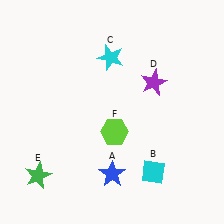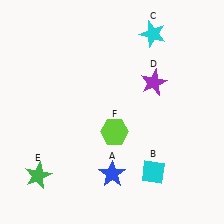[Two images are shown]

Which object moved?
The cyan star (C) moved right.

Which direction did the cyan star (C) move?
The cyan star (C) moved right.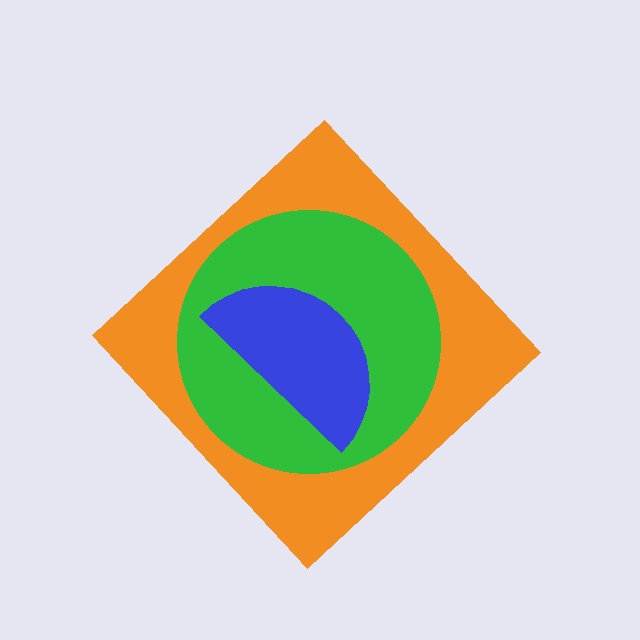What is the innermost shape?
The blue semicircle.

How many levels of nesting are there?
3.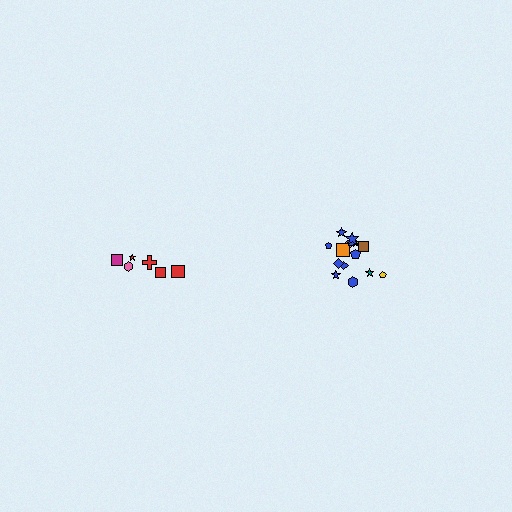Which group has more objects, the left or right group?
The right group.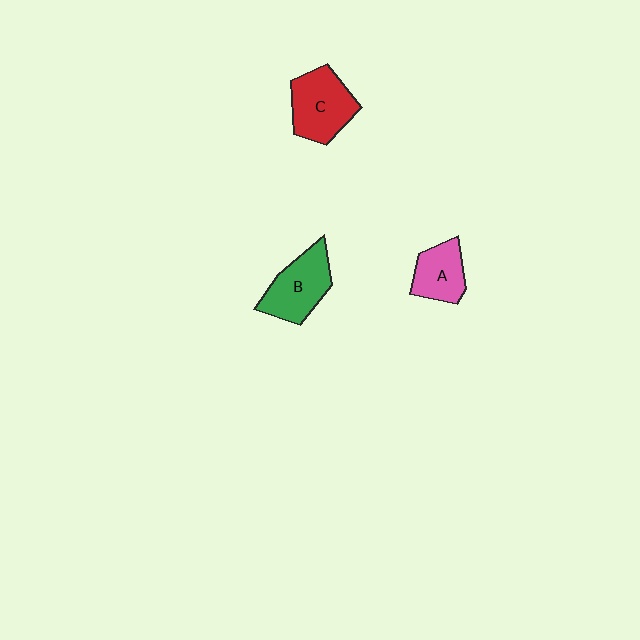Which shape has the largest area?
Shape C (red).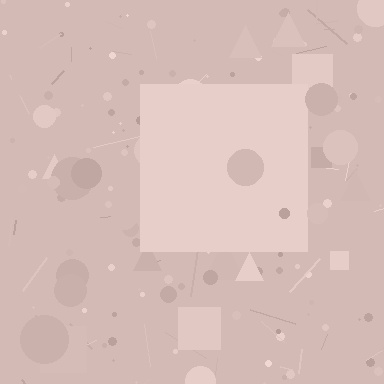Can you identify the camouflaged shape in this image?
The camouflaged shape is a square.